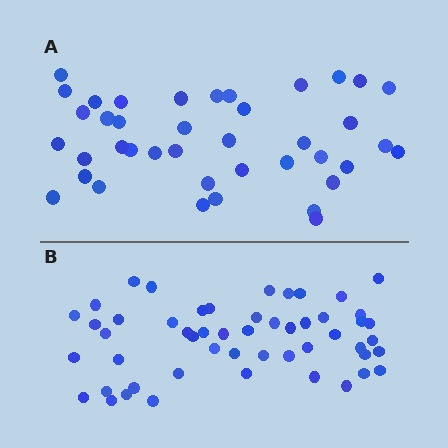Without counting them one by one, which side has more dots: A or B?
Region B (the bottom region) has more dots.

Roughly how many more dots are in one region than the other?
Region B has roughly 12 or so more dots than region A.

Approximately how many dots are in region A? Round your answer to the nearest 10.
About 40 dots.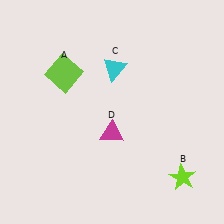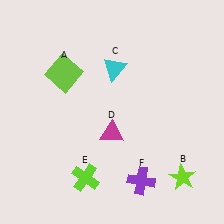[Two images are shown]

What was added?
A lime cross (E), a purple cross (F) were added in Image 2.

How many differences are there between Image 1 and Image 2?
There are 2 differences between the two images.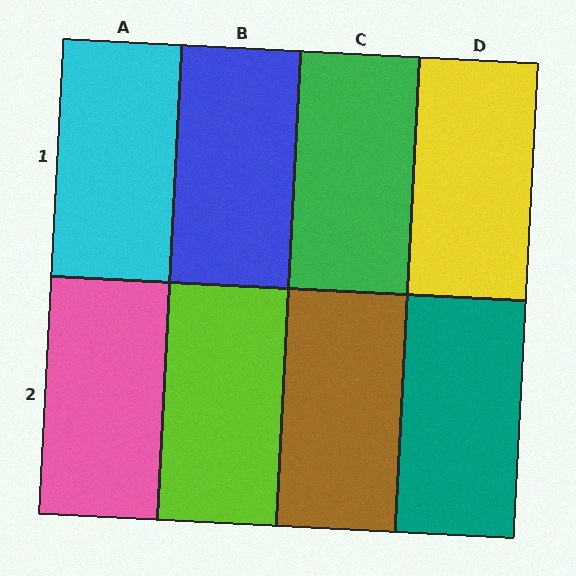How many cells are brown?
1 cell is brown.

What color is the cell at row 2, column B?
Lime.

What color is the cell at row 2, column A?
Pink.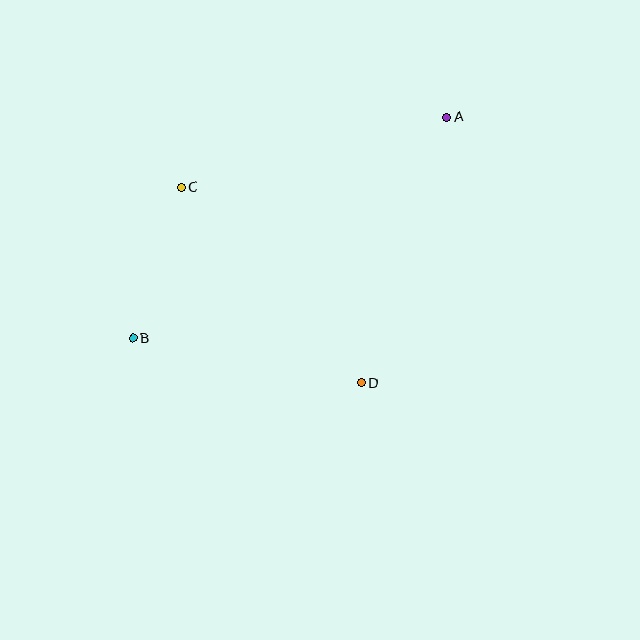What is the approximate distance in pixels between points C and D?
The distance between C and D is approximately 266 pixels.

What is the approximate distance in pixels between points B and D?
The distance between B and D is approximately 232 pixels.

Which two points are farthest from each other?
Points A and B are farthest from each other.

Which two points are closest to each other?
Points B and C are closest to each other.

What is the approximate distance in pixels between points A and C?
The distance between A and C is approximately 275 pixels.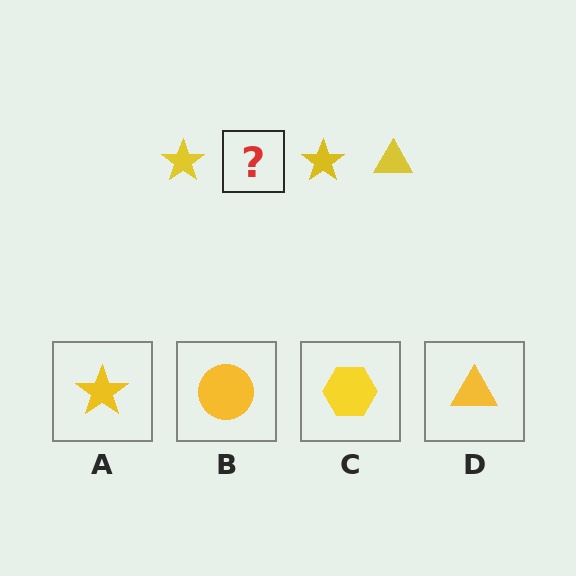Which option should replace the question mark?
Option D.